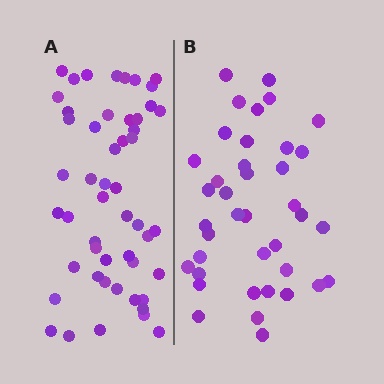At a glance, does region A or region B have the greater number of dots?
Region A (the left region) has more dots.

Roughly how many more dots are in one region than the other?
Region A has roughly 12 or so more dots than region B.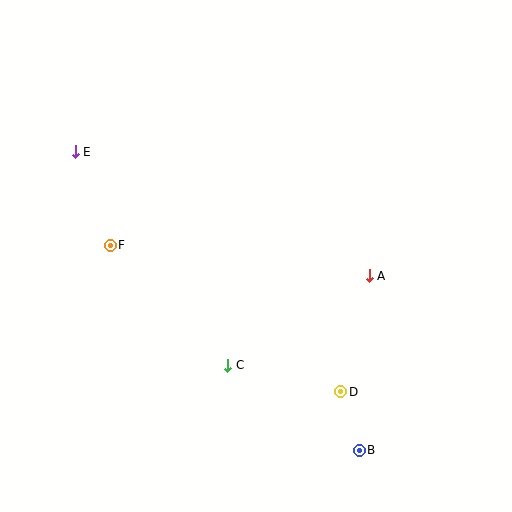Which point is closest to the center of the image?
Point C at (228, 365) is closest to the center.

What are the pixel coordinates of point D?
Point D is at (341, 392).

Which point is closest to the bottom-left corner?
Point C is closest to the bottom-left corner.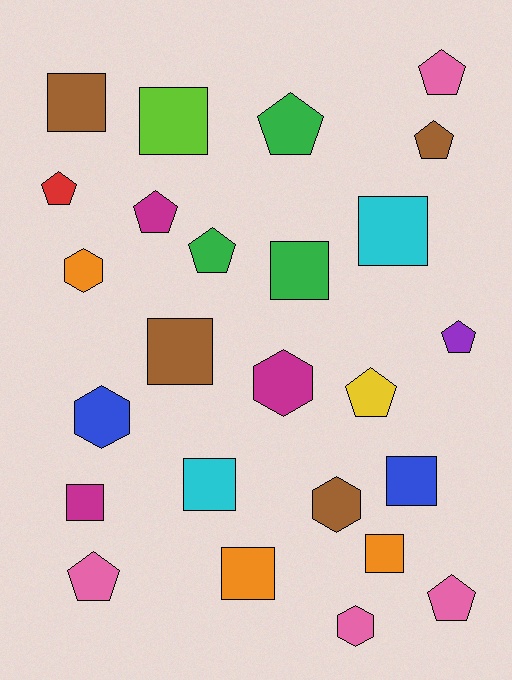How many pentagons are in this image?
There are 10 pentagons.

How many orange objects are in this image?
There are 3 orange objects.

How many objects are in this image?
There are 25 objects.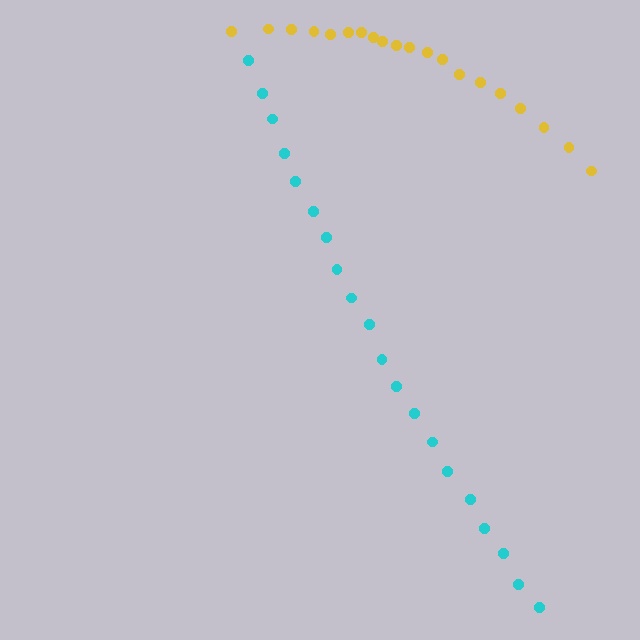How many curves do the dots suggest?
There are 2 distinct paths.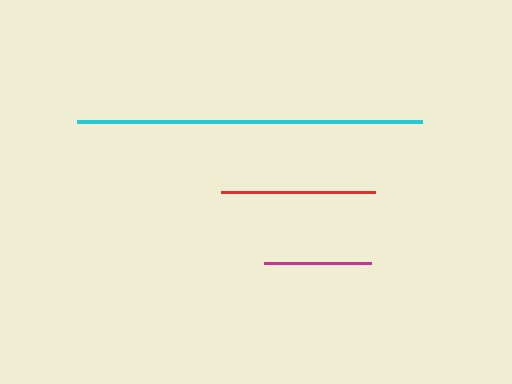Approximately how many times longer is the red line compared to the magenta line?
The red line is approximately 1.4 times the length of the magenta line.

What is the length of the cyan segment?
The cyan segment is approximately 346 pixels long.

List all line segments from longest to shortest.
From longest to shortest: cyan, red, magenta.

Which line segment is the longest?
The cyan line is the longest at approximately 346 pixels.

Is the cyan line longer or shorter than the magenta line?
The cyan line is longer than the magenta line.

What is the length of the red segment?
The red segment is approximately 154 pixels long.